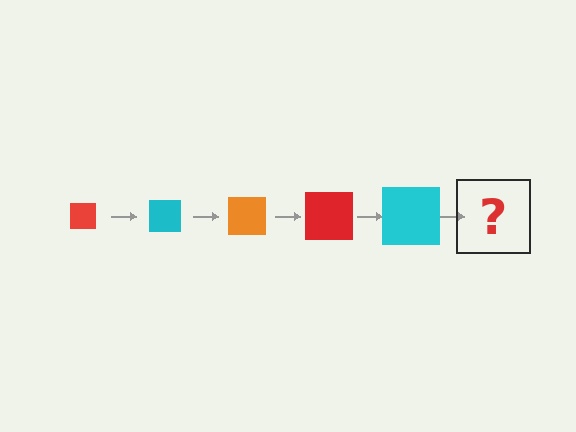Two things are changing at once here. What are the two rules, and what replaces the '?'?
The two rules are that the square grows larger each step and the color cycles through red, cyan, and orange. The '?' should be an orange square, larger than the previous one.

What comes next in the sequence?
The next element should be an orange square, larger than the previous one.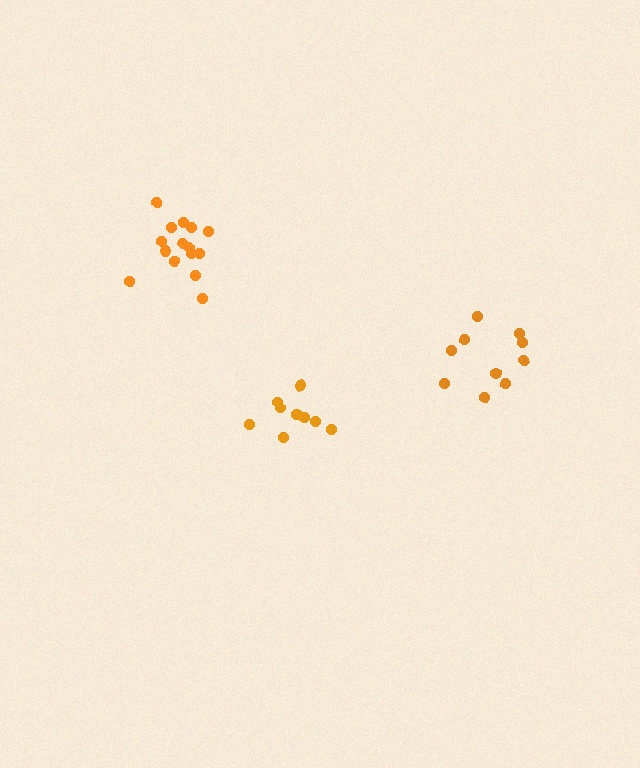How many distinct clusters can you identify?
There are 3 distinct clusters.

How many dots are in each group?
Group 1: 9 dots, Group 2: 10 dots, Group 3: 15 dots (34 total).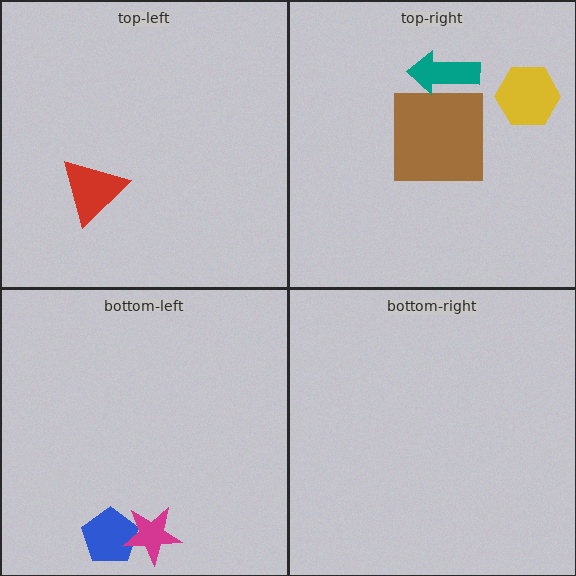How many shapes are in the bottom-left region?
2.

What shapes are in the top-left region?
The red triangle.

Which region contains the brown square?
The top-right region.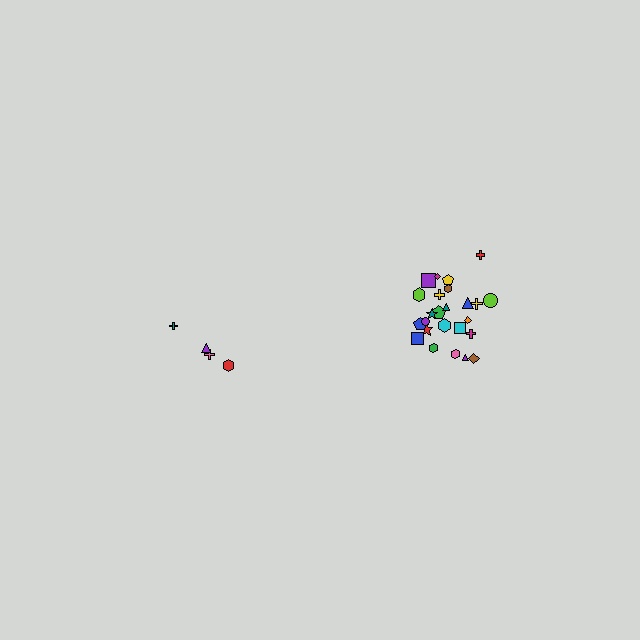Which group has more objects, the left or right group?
The right group.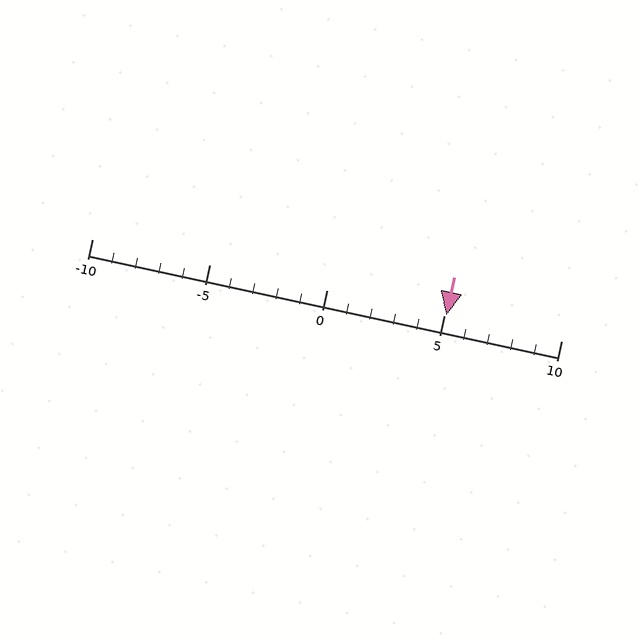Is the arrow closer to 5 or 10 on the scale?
The arrow is closer to 5.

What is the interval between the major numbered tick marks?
The major tick marks are spaced 5 units apart.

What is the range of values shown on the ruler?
The ruler shows values from -10 to 10.